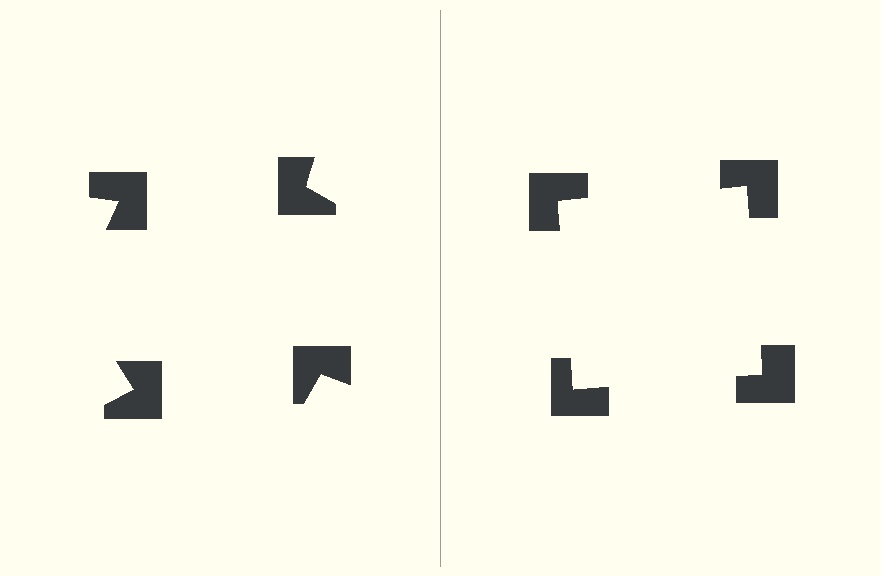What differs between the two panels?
The notched squares are positioned identically on both sides; only the wedge orientations differ. On the right they align to a square; on the left they are misaligned.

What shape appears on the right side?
An illusory square.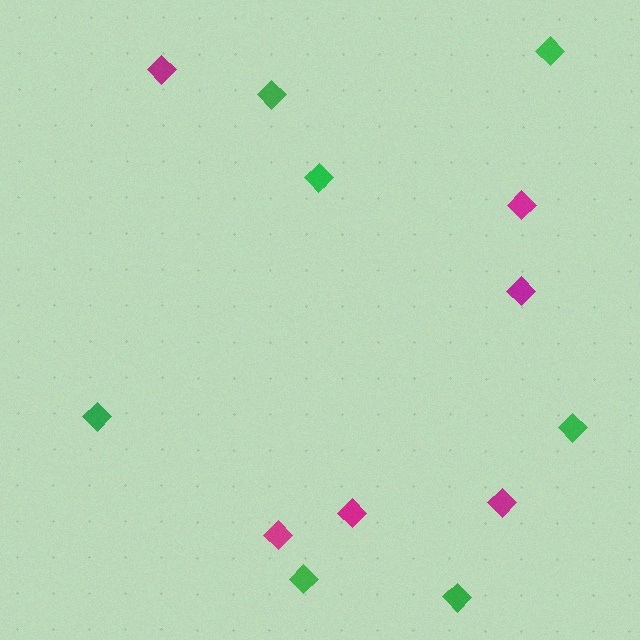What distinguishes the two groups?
There are 2 groups: one group of magenta diamonds (6) and one group of green diamonds (7).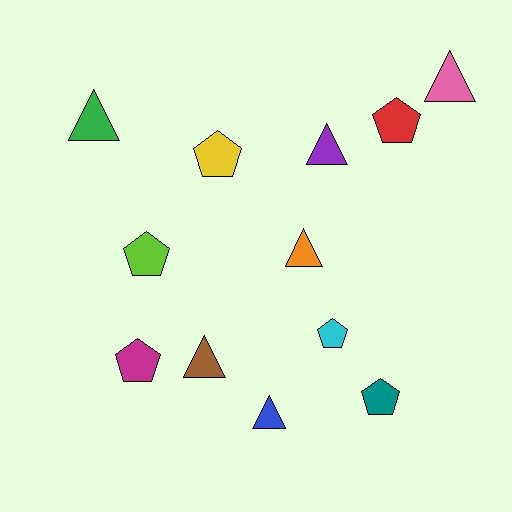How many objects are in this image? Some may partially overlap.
There are 12 objects.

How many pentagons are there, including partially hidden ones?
There are 6 pentagons.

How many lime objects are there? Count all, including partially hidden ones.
There is 1 lime object.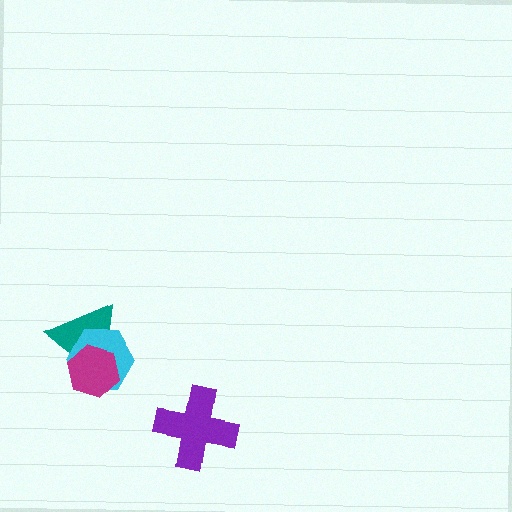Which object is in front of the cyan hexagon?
The magenta hexagon is in front of the cyan hexagon.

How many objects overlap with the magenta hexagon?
2 objects overlap with the magenta hexagon.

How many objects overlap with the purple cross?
0 objects overlap with the purple cross.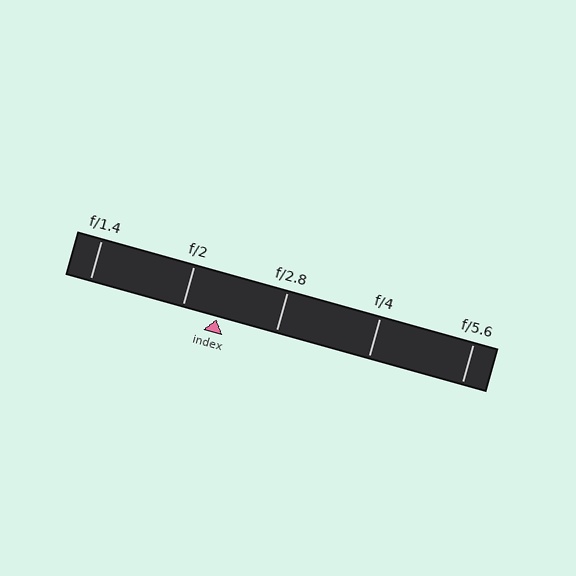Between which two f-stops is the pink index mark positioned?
The index mark is between f/2 and f/2.8.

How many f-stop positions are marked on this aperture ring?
There are 5 f-stop positions marked.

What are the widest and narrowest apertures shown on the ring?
The widest aperture shown is f/1.4 and the narrowest is f/5.6.